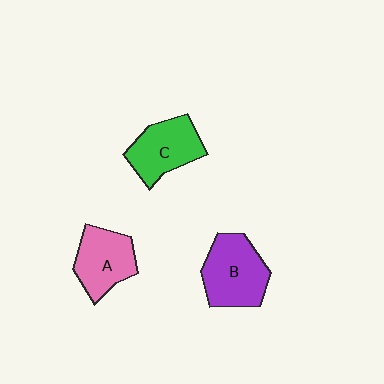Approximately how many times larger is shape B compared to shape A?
Approximately 1.2 times.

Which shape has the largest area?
Shape B (purple).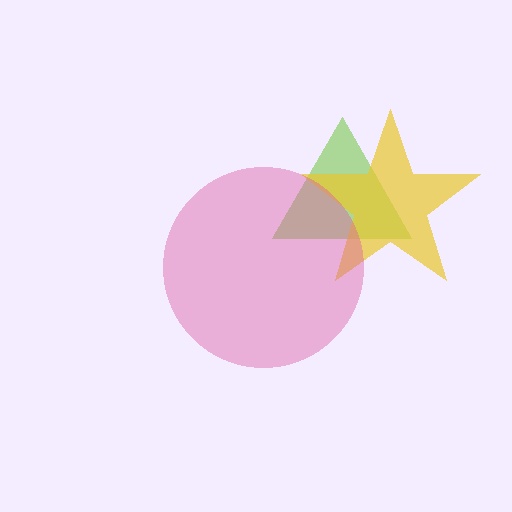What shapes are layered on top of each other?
The layered shapes are: a lime triangle, a yellow star, a pink circle.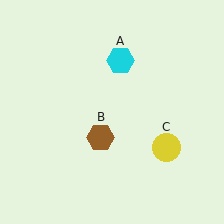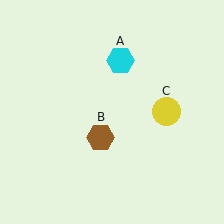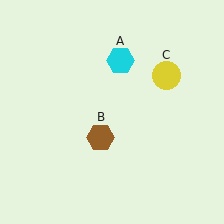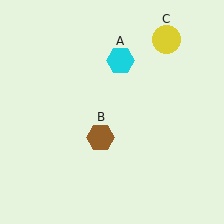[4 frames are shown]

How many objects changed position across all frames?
1 object changed position: yellow circle (object C).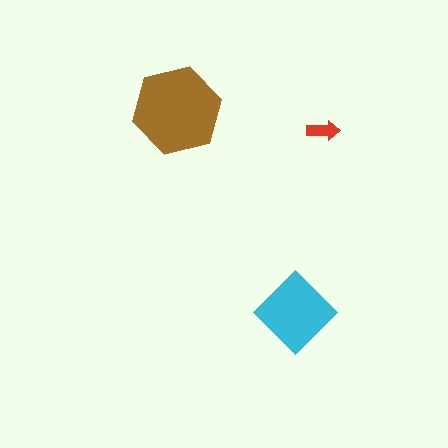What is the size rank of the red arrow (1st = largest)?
3rd.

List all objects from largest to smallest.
The brown hexagon, the cyan diamond, the red arrow.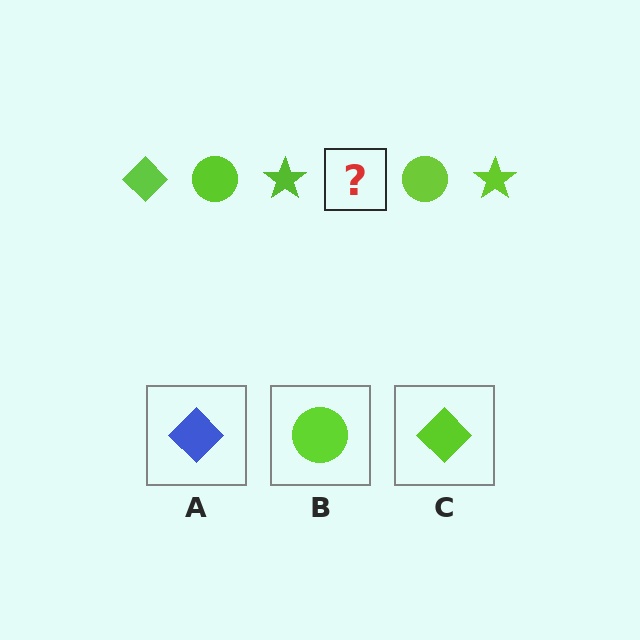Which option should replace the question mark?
Option C.